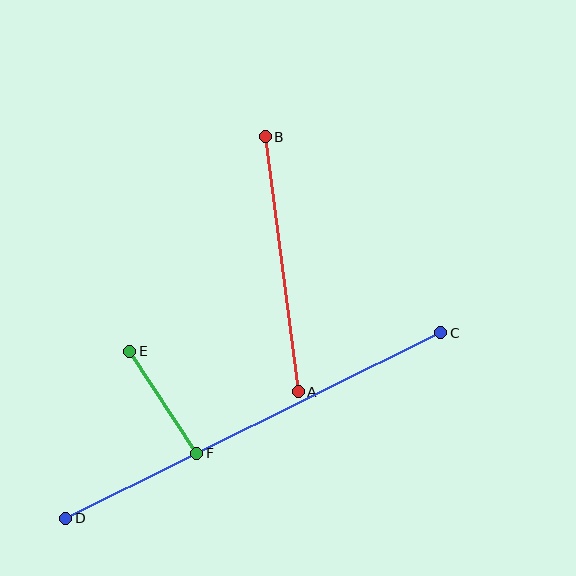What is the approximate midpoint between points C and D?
The midpoint is at approximately (253, 425) pixels.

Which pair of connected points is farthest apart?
Points C and D are farthest apart.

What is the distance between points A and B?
The distance is approximately 257 pixels.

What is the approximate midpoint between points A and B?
The midpoint is at approximately (282, 264) pixels.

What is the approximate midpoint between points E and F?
The midpoint is at approximately (163, 402) pixels.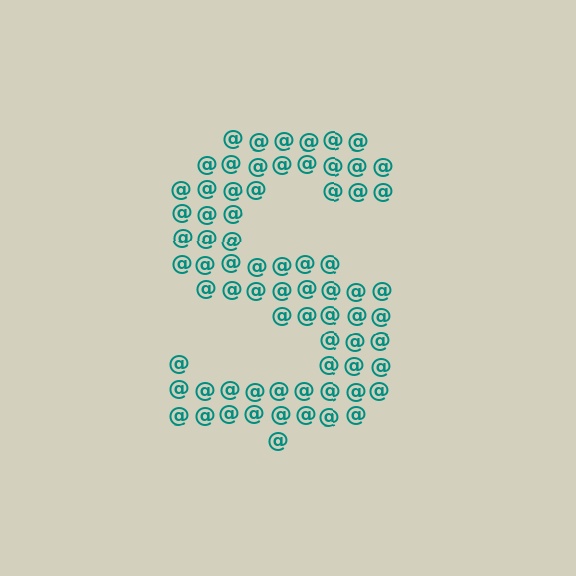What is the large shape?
The large shape is the letter S.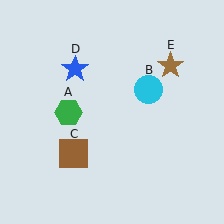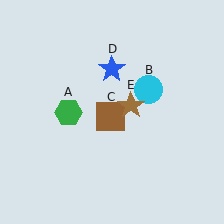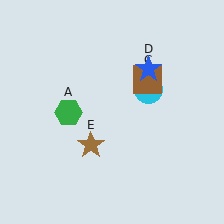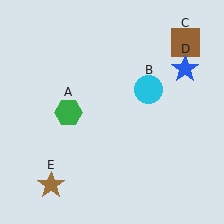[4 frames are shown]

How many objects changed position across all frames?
3 objects changed position: brown square (object C), blue star (object D), brown star (object E).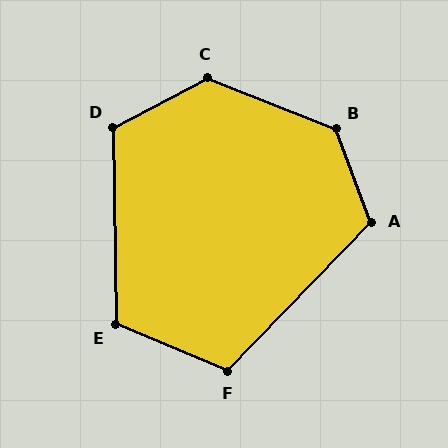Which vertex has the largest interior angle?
B, at approximately 132 degrees.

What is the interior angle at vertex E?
Approximately 114 degrees (obtuse).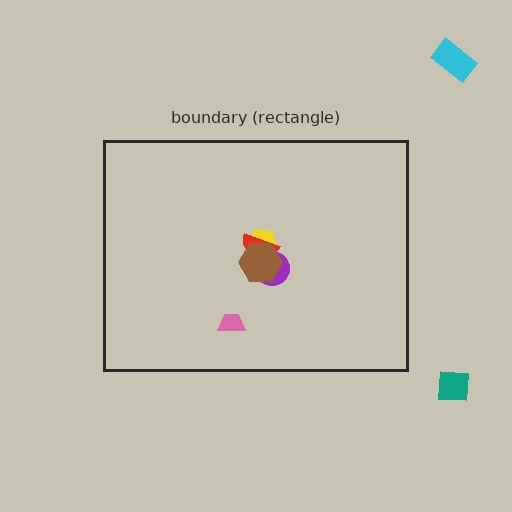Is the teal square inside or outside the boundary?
Outside.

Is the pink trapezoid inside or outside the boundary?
Inside.